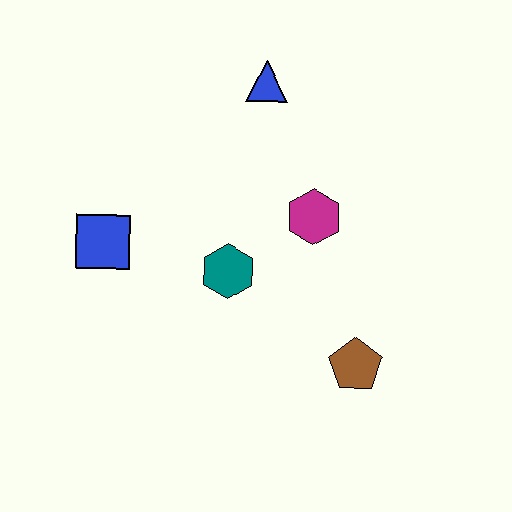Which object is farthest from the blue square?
The brown pentagon is farthest from the blue square.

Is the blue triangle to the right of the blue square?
Yes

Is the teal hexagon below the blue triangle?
Yes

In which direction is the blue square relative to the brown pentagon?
The blue square is to the left of the brown pentagon.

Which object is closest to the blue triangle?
The magenta hexagon is closest to the blue triangle.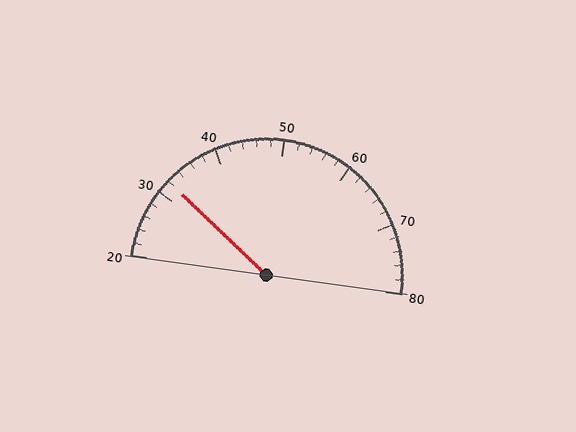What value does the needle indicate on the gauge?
The needle indicates approximately 32.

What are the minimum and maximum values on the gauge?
The gauge ranges from 20 to 80.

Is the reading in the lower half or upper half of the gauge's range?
The reading is in the lower half of the range (20 to 80).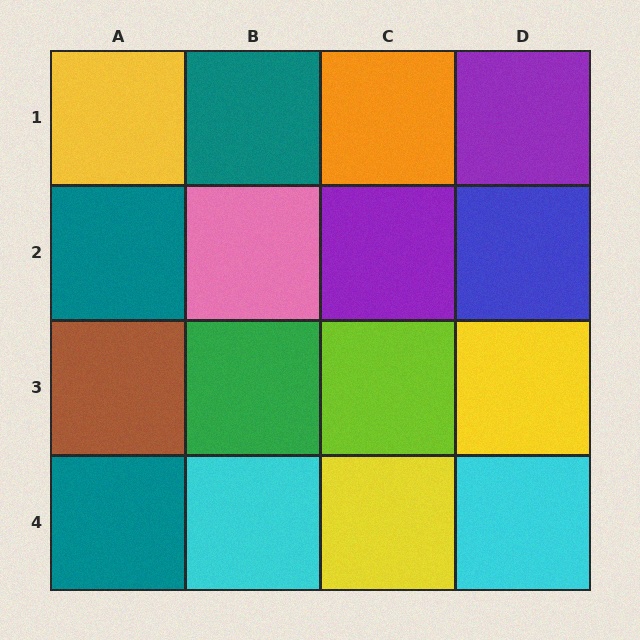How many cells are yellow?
3 cells are yellow.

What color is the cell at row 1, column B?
Teal.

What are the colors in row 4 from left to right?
Teal, cyan, yellow, cyan.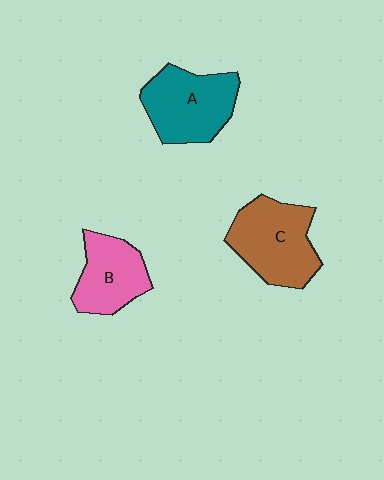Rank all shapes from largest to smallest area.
From largest to smallest: C (brown), A (teal), B (pink).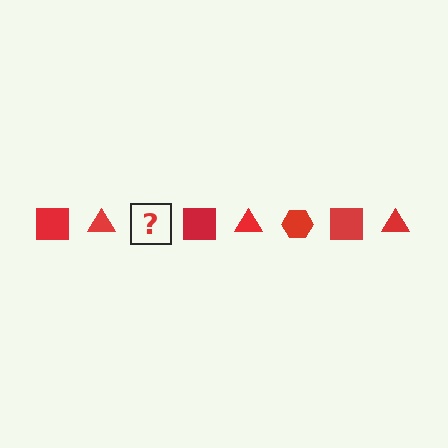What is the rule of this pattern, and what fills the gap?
The rule is that the pattern cycles through square, triangle, hexagon shapes in red. The gap should be filled with a red hexagon.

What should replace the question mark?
The question mark should be replaced with a red hexagon.